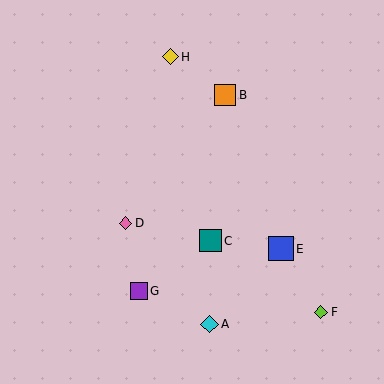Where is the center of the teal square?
The center of the teal square is at (211, 241).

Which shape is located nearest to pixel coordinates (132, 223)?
The pink diamond (labeled D) at (125, 223) is nearest to that location.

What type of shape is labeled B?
Shape B is an orange square.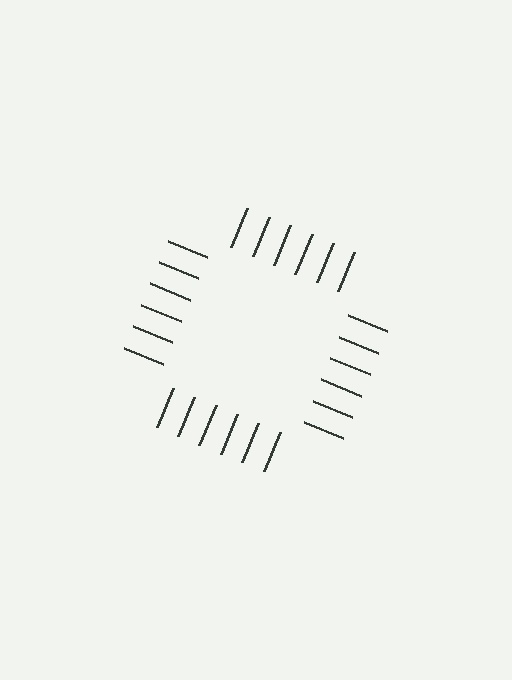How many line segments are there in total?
24 — 6 along each of the 4 edges.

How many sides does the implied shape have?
4 sides — the line-ends trace a square.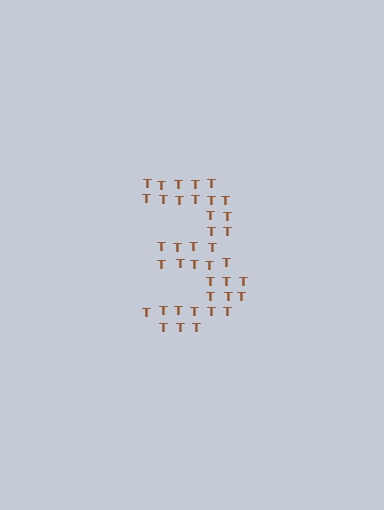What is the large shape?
The large shape is the digit 3.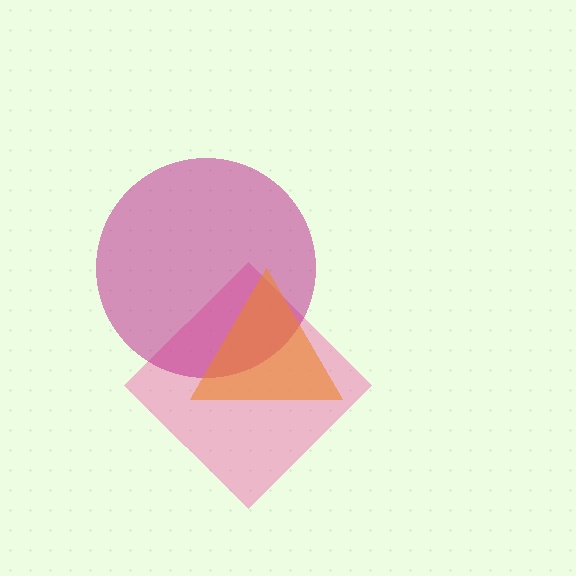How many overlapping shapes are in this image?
There are 3 overlapping shapes in the image.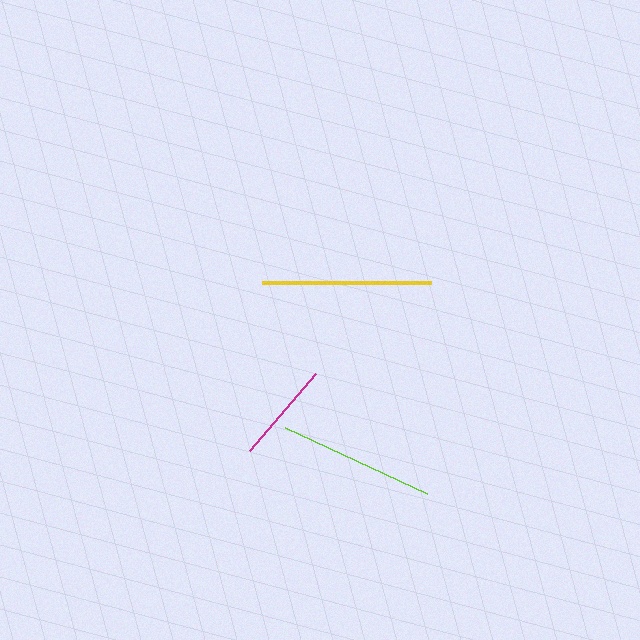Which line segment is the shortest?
The magenta line is the shortest at approximately 102 pixels.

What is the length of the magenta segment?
The magenta segment is approximately 102 pixels long.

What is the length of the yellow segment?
The yellow segment is approximately 169 pixels long.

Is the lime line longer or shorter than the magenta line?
The lime line is longer than the magenta line.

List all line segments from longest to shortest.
From longest to shortest: yellow, lime, magenta.